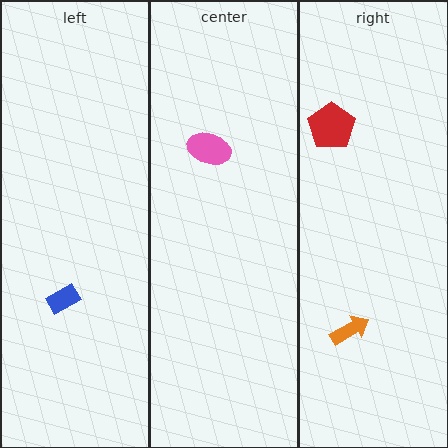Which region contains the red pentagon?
The right region.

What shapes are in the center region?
The pink ellipse.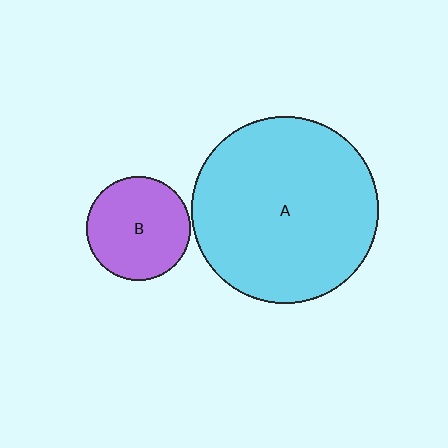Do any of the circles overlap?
No, none of the circles overlap.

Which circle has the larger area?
Circle A (cyan).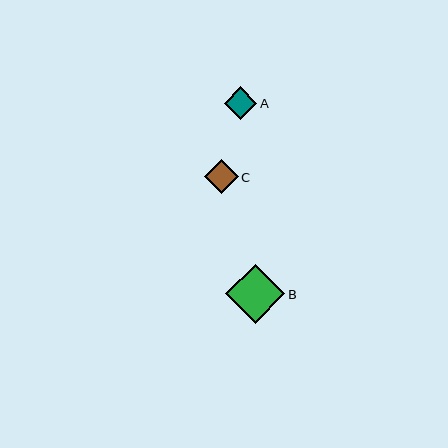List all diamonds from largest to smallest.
From largest to smallest: B, C, A.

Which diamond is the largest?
Diamond B is the largest with a size of approximately 59 pixels.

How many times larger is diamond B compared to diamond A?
Diamond B is approximately 1.8 times the size of diamond A.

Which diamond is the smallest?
Diamond A is the smallest with a size of approximately 33 pixels.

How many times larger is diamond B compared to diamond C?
Diamond B is approximately 1.8 times the size of diamond C.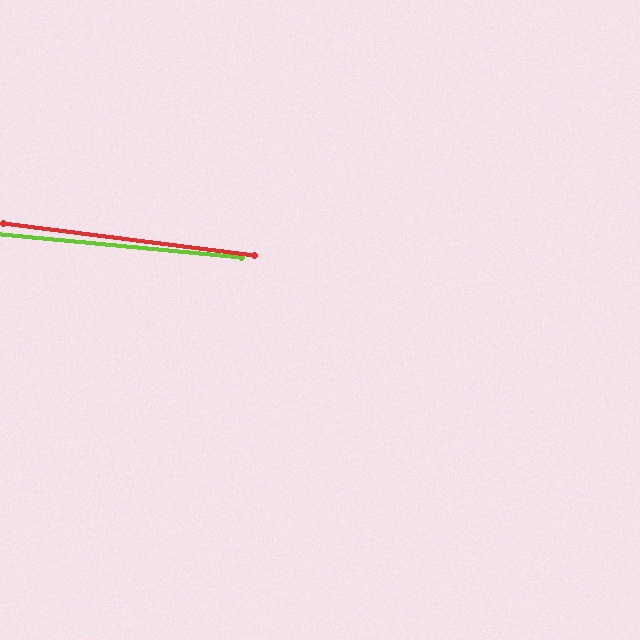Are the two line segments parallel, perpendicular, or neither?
Parallel — their directions differ by only 1.9°.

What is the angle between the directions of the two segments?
Approximately 2 degrees.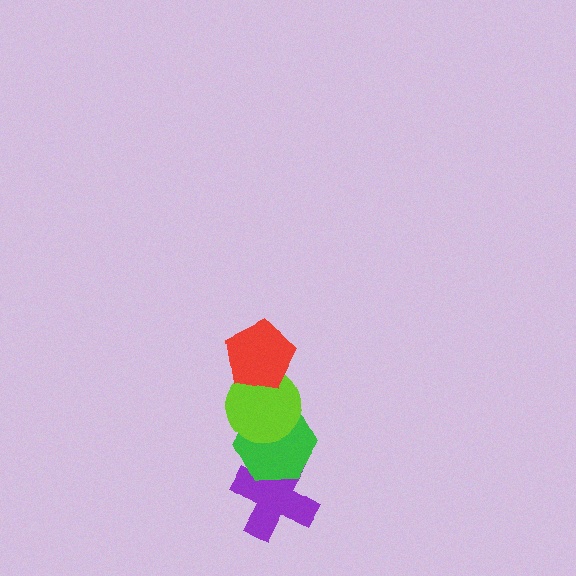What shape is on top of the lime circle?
The red pentagon is on top of the lime circle.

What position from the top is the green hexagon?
The green hexagon is 3rd from the top.